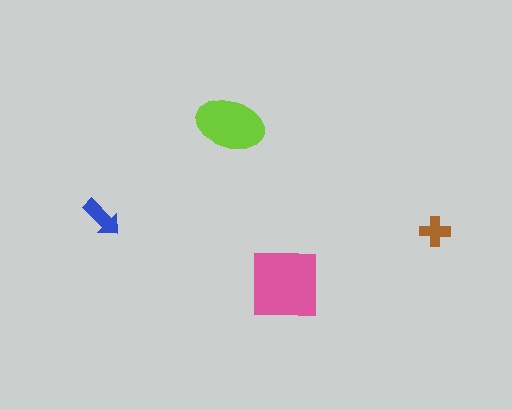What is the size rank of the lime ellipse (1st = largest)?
2nd.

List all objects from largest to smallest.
The pink square, the lime ellipse, the blue arrow, the brown cross.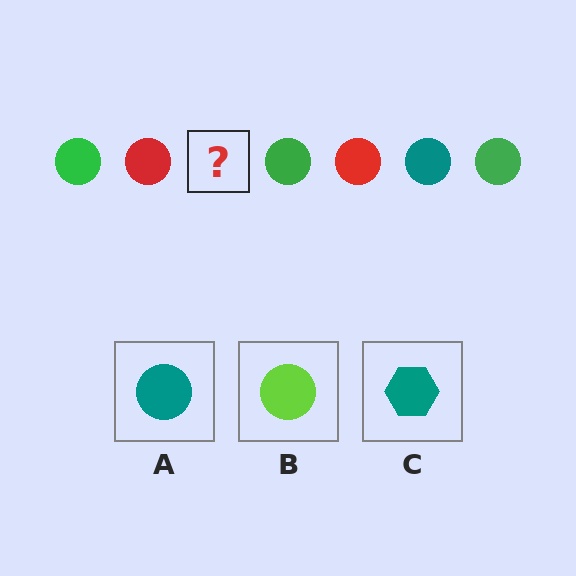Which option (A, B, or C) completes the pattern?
A.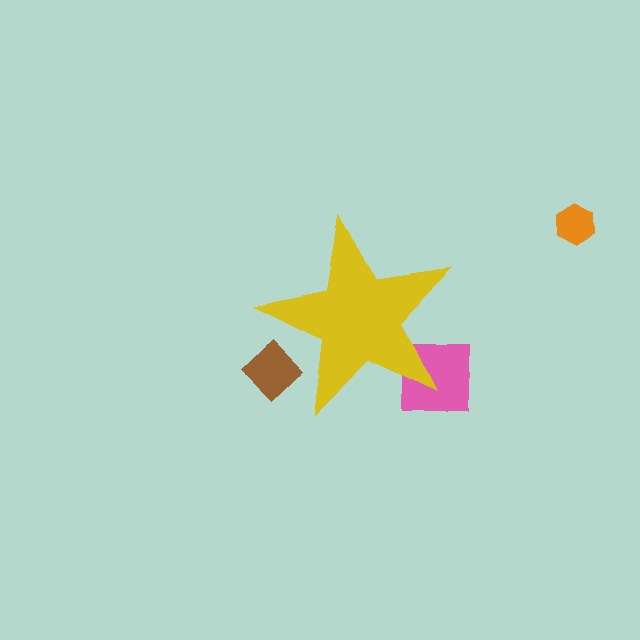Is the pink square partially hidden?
Yes, the pink square is partially hidden behind the yellow star.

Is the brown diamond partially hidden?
Yes, the brown diamond is partially hidden behind the yellow star.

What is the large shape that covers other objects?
A yellow star.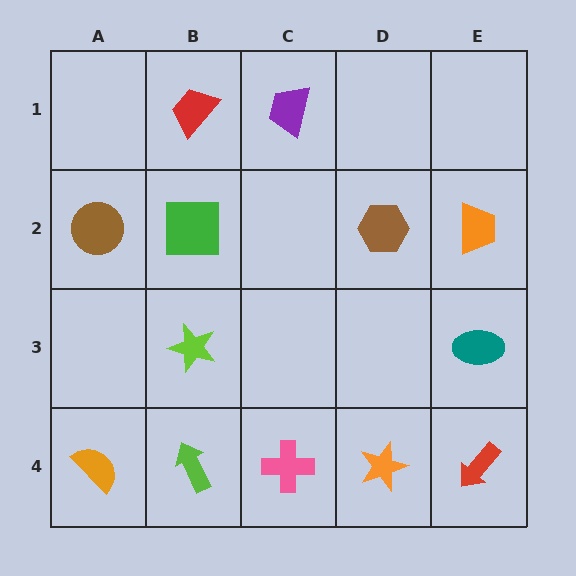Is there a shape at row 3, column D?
No, that cell is empty.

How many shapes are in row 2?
4 shapes.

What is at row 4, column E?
A red arrow.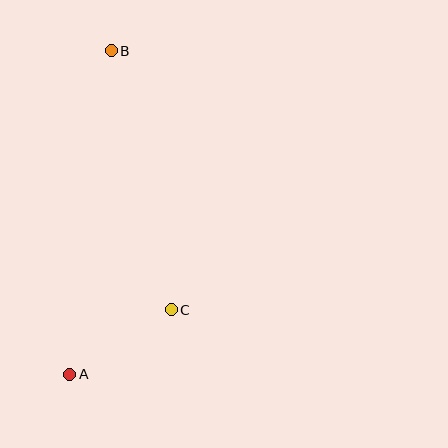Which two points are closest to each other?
Points A and C are closest to each other.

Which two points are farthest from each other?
Points A and B are farthest from each other.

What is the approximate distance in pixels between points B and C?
The distance between B and C is approximately 266 pixels.